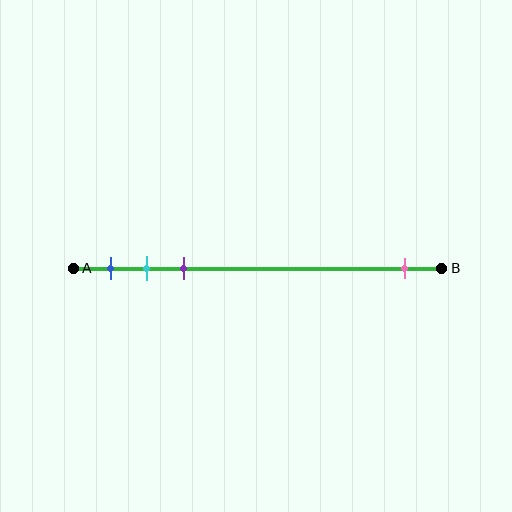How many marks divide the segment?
There are 4 marks dividing the segment.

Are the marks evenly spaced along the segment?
No, the marks are not evenly spaced.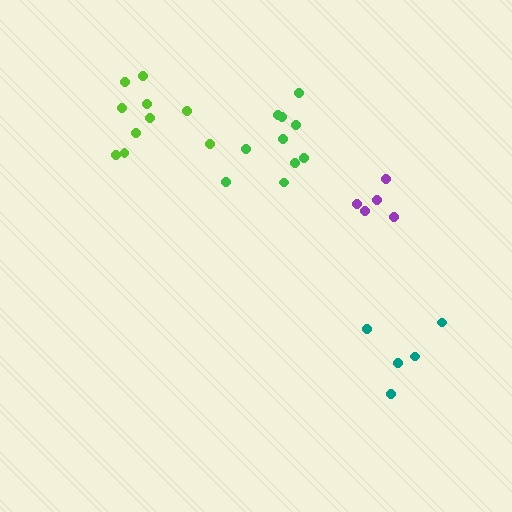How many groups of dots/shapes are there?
There are 4 groups.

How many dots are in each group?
Group 1: 10 dots, Group 2: 5 dots, Group 3: 5 dots, Group 4: 10 dots (30 total).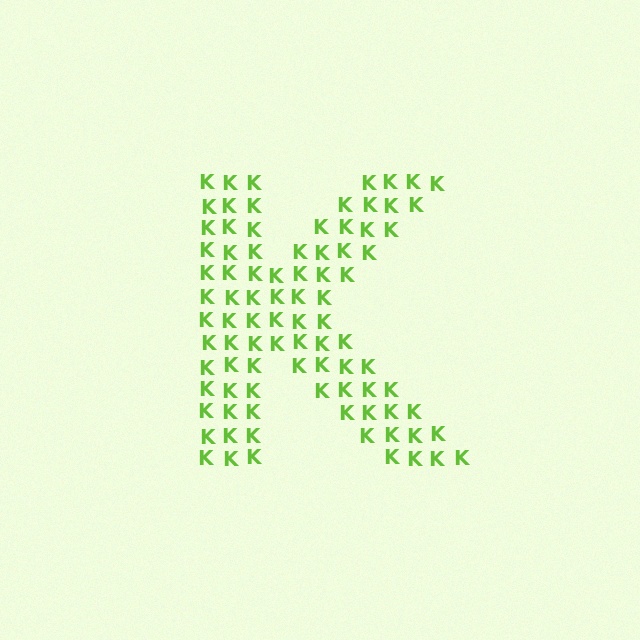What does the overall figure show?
The overall figure shows the letter K.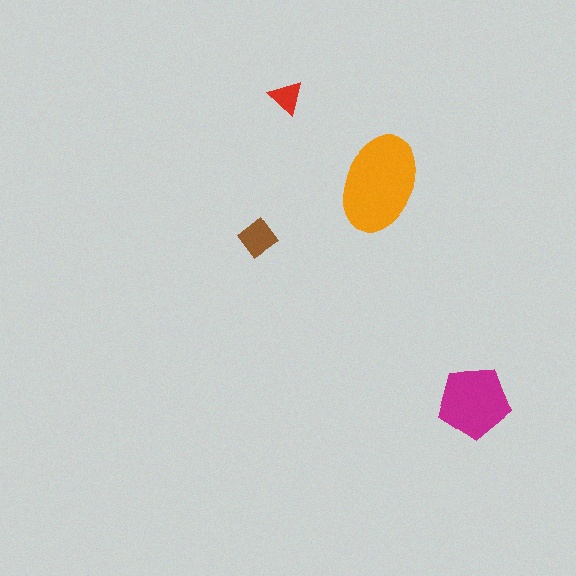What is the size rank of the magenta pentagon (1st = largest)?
2nd.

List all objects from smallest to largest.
The red triangle, the brown diamond, the magenta pentagon, the orange ellipse.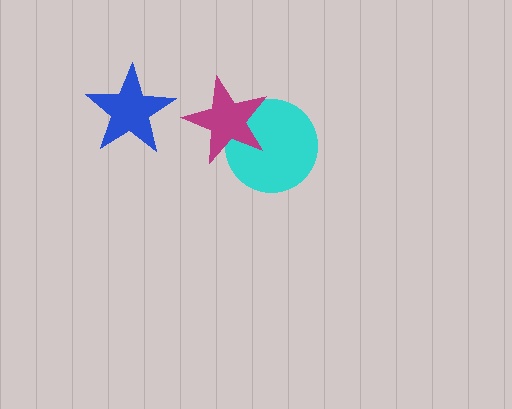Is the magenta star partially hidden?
No, no other shape covers it.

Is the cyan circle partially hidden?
Yes, it is partially covered by another shape.